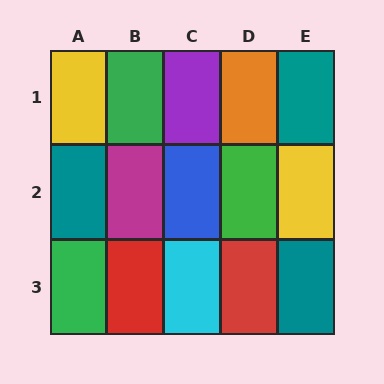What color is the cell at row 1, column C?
Purple.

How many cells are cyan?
1 cell is cyan.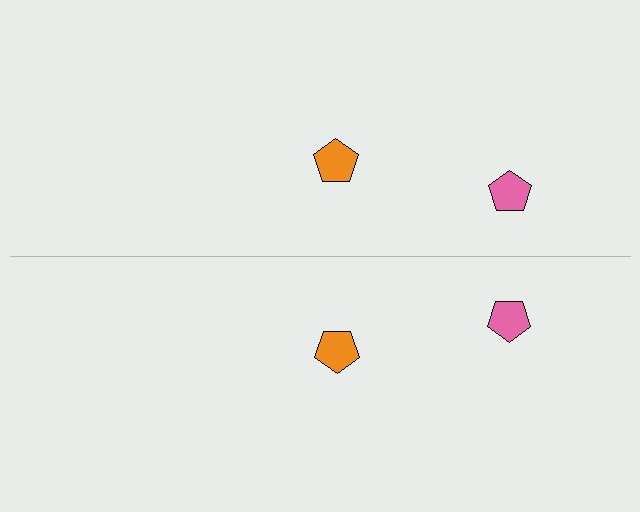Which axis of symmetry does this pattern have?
The pattern has a horizontal axis of symmetry running through the center of the image.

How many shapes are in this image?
There are 4 shapes in this image.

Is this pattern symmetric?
Yes, this pattern has bilateral (reflection) symmetry.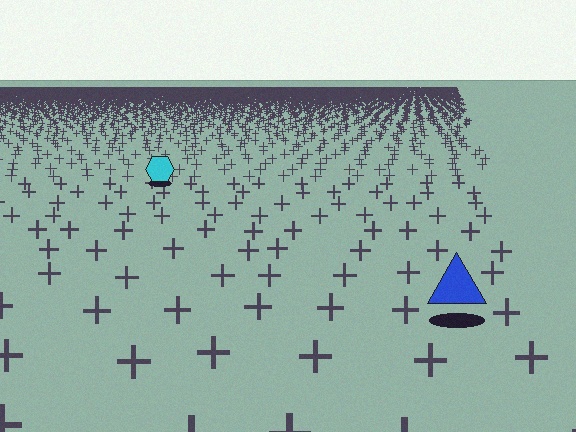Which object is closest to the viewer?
The blue triangle is closest. The texture marks near it are larger and more spread out.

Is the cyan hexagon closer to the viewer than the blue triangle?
No. The blue triangle is closer — you can tell from the texture gradient: the ground texture is coarser near it.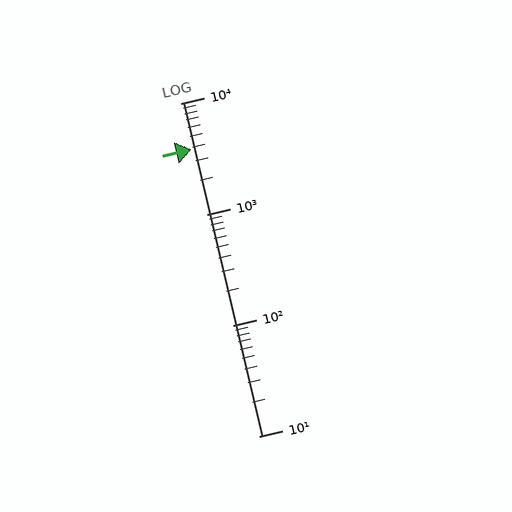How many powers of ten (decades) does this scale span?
The scale spans 3 decades, from 10 to 10000.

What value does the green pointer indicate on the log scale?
The pointer indicates approximately 3800.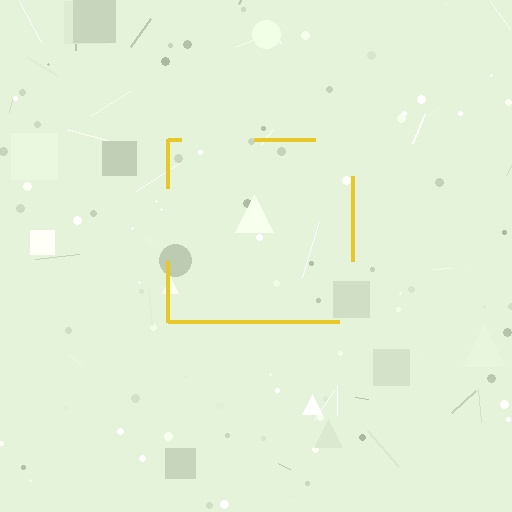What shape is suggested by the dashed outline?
The dashed outline suggests a square.